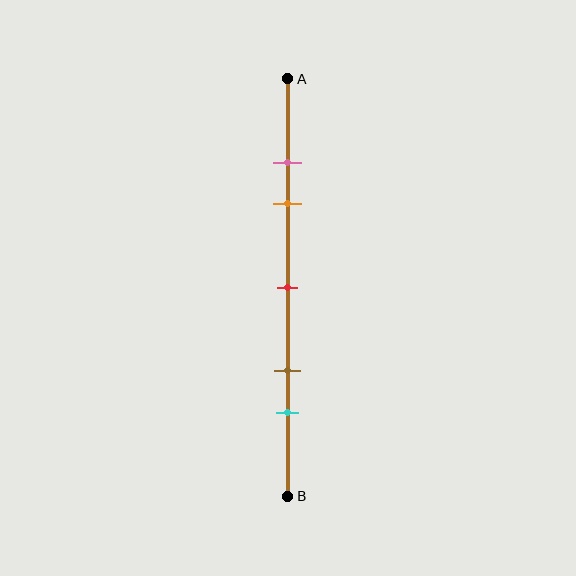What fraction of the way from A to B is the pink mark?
The pink mark is approximately 20% (0.2) of the way from A to B.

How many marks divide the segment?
There are 5 marks dividing the segment.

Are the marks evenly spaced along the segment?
No, the marks are not evenly spaced.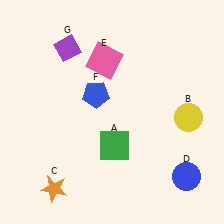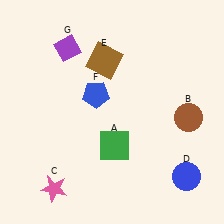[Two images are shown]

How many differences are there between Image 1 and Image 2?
There are 3 differences between the two images.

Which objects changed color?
B changed from yellow to brown. C changed from orange to pink. E changed from pink to brown.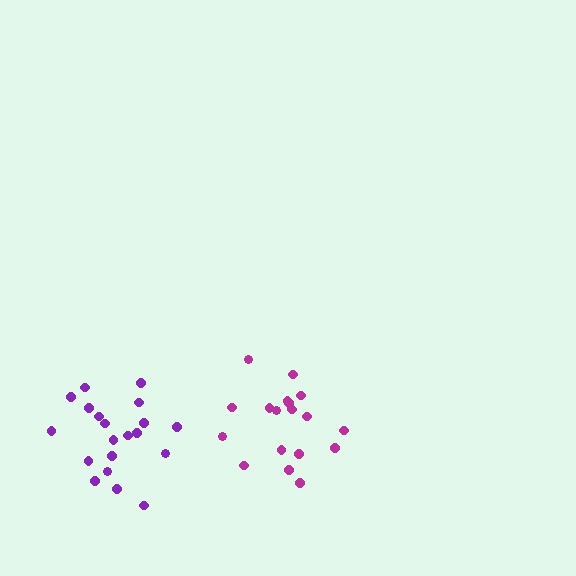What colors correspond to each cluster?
The clusters are colored: purple, magenta.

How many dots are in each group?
Group 1: 20 dots, Group 2: 18 dots (38 total).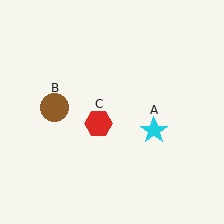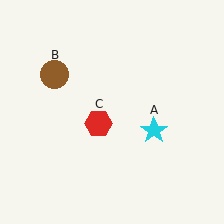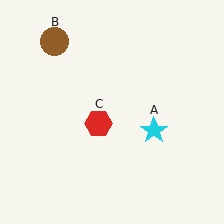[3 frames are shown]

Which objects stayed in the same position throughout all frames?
Cyan star (object A) and red hexagon (object C) remained stationary.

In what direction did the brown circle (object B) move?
The brown circle (object B) moved up.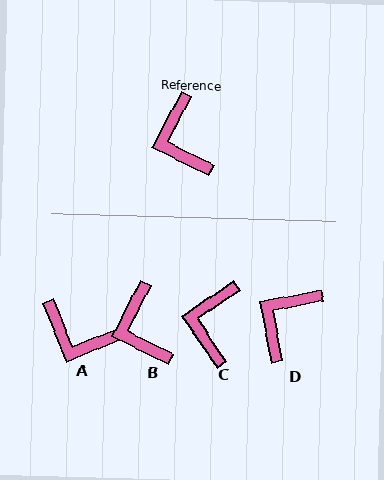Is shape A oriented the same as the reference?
No, it is off by about 49 degrees.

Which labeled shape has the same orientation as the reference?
B.